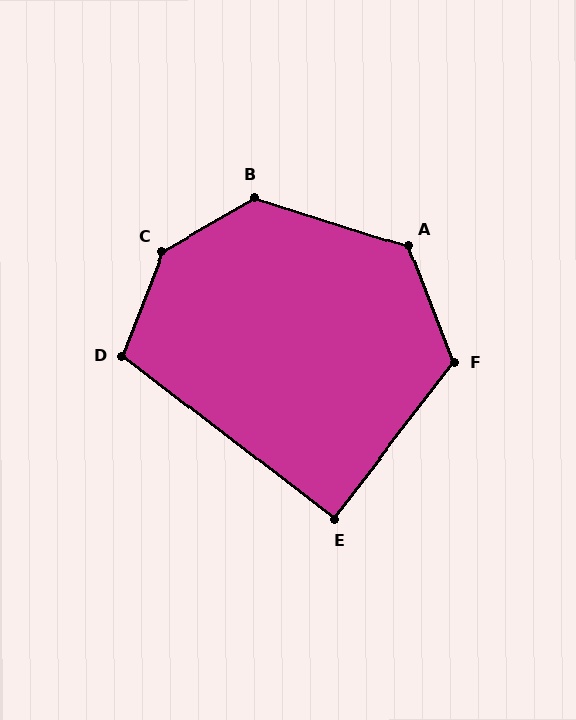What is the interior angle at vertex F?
Approximately 121 degrees (obtuse).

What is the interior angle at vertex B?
Approximately 132 degrees (obtuse).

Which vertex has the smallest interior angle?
E, at approximately 90 degrees.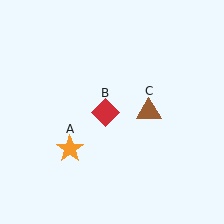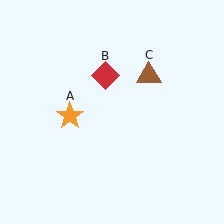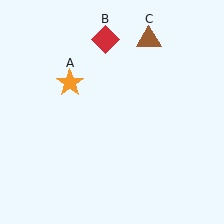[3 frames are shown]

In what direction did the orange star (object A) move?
The orange star (object A) moved up.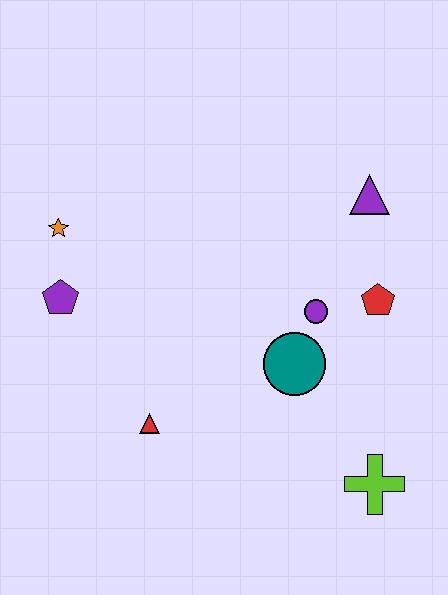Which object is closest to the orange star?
The purple pentagon is closest to the orange star.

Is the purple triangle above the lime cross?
Yes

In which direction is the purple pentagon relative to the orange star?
The purple pentagon is below the orange star.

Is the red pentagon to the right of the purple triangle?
Yes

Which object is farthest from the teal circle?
The orange star is farthest from the teal circle.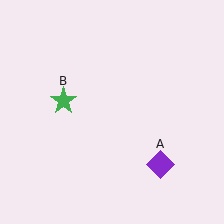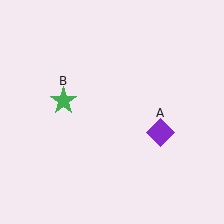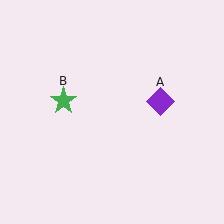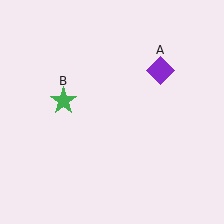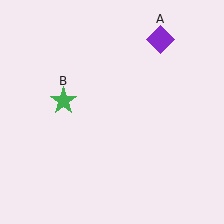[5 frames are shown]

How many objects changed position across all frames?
1 object changed position: purple diamond (object A).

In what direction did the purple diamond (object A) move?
The purple diamond (object A) moved up.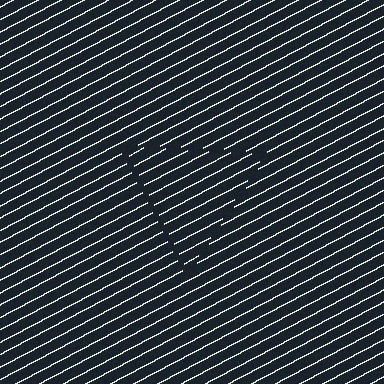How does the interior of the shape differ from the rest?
The interior of the shape contains the same grating, shifted by half a period — the contour is defined by the phase discontinuity where line-ends from the inner and outer gratings abut.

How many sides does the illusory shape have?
3 sides — the line-ends trace a triangle.